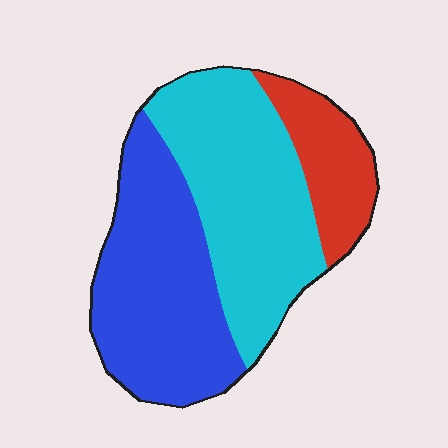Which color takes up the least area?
Red, at roughly 15%.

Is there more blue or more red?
Blue.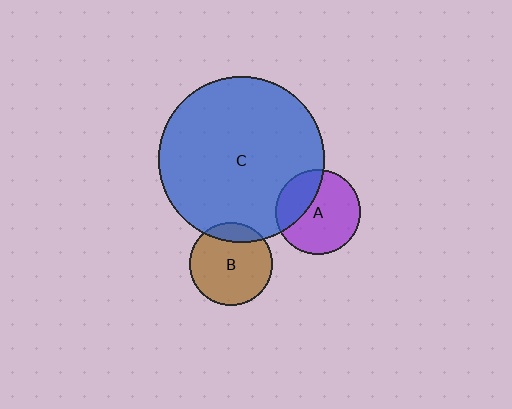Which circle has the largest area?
Circle C (blue).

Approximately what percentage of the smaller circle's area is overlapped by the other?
Approximately 30%.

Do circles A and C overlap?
Yes.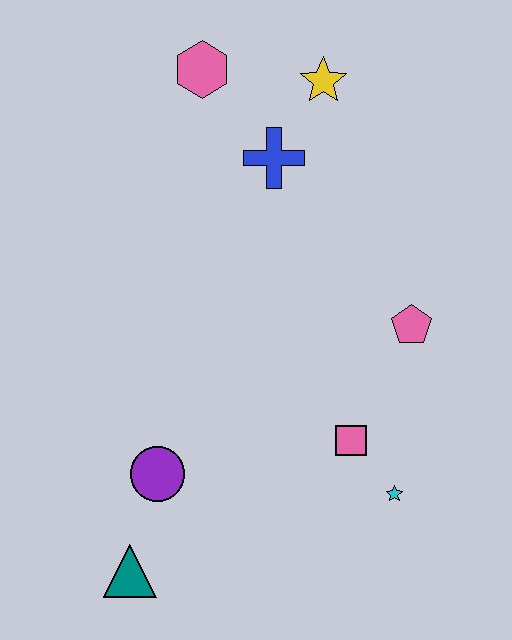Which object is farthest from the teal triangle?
The yellow star is farthest from the teal triangle.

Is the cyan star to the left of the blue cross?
No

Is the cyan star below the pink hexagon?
Yes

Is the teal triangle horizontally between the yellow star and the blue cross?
No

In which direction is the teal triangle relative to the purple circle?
The teal triangle is below the purple circle.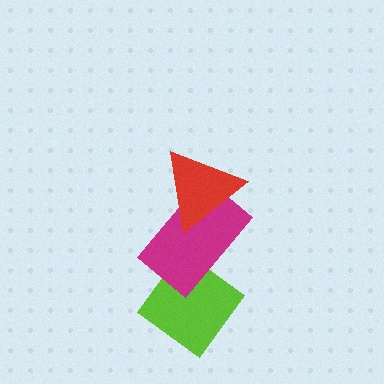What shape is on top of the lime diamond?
The magenta rectangle is on top of the lime diamond.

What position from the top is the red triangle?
The red triangle is 1st from the top.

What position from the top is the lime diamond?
The lime diamond is 3rd from the top.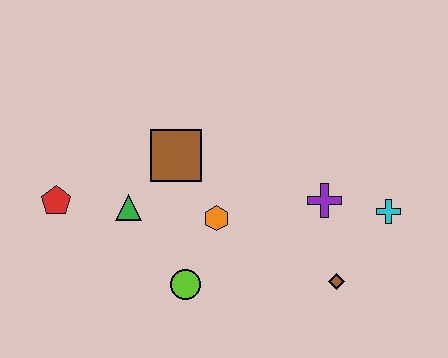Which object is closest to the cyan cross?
The purple cross is closest to the cyan cross.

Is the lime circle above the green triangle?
No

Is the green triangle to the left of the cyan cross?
Yes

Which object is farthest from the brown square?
The cyan cross is farthest from the brown square.